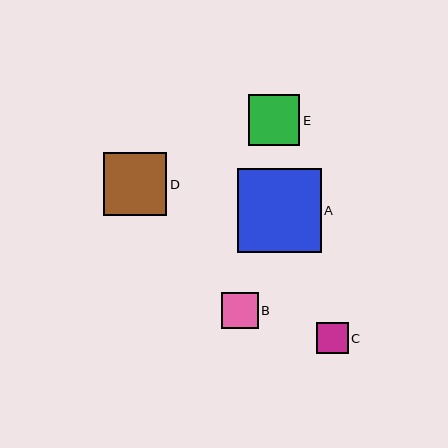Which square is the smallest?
Square C is the smallest with a size of approximately 32 pixels.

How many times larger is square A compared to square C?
Square A is approximately 2.7 times the size of square C.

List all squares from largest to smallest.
From largest to smallest: A, D, E, B, C.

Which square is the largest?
Square A is the largest with a size of approximately 84 pixels.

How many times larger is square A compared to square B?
Square A is approximately 2.3 times the size of square B.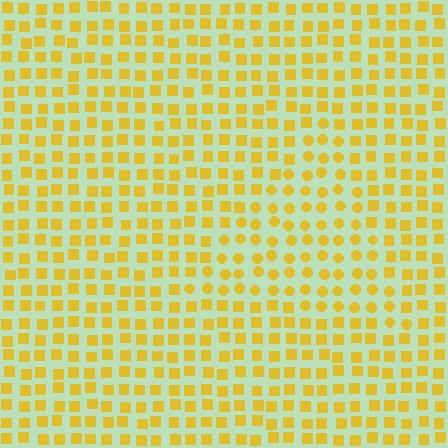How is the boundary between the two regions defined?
The boundary is defined by a change in element shape: circles inside vs. squares outside. All elements share the same color and spacing.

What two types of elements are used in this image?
The image uses circles inside the triangle region and squares outside it.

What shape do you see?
I see a triangle.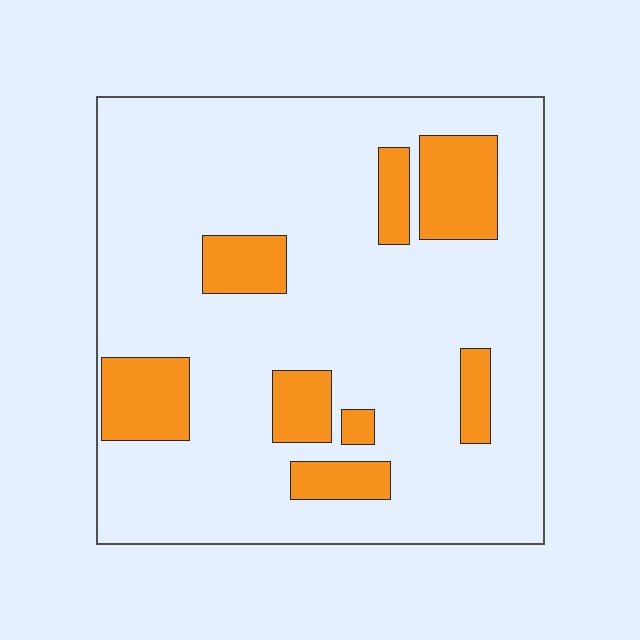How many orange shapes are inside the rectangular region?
8.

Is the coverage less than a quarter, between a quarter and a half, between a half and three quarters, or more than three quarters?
Less than a quarter.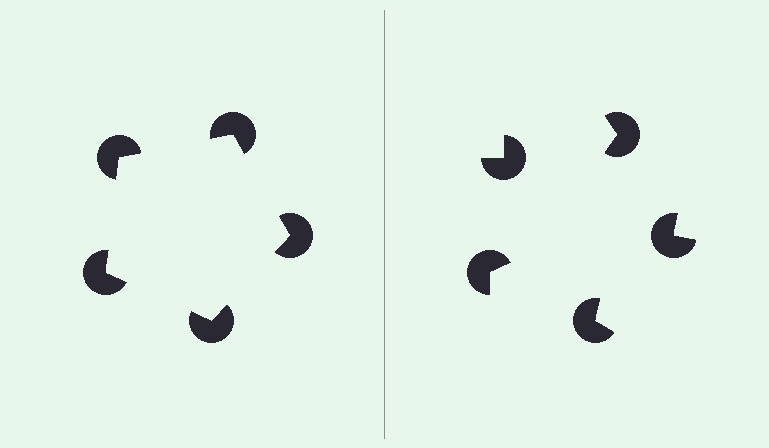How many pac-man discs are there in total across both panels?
10 — 5 on each side.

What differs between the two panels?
The pac-man discs are positioned identically on both sides; only the wedge orientations differ. On the left they align to a pentagon; on the right they are misaligned.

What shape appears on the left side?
An illusory pentagon.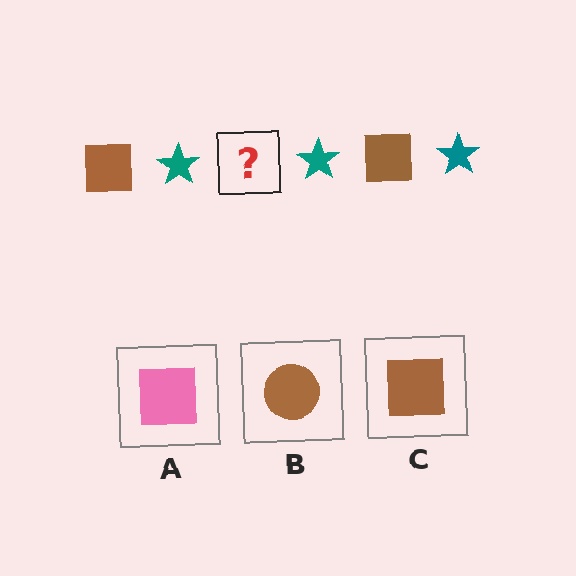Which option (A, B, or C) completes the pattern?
C.